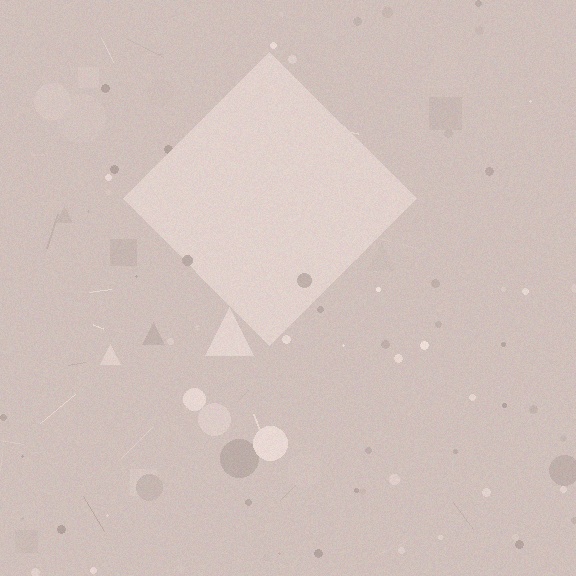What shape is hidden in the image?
A diamond is hidden in the image.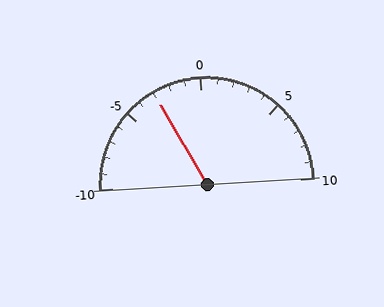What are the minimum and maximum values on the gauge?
The gauge ranges from -10 to 10.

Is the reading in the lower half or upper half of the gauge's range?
The reading is in the lower half of the range (-10 to 10).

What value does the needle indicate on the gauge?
The needle indicates approximately -3.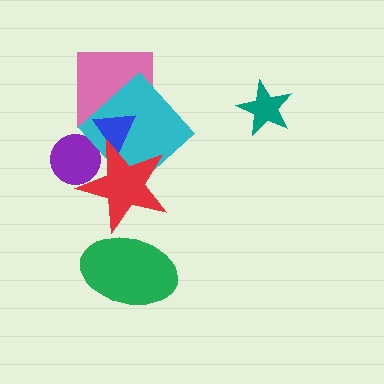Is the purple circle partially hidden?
Yes, it is partially covered by another shape.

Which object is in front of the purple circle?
The red star is in front of the purple circle.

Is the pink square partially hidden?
Yes, it is partially covered by another shape.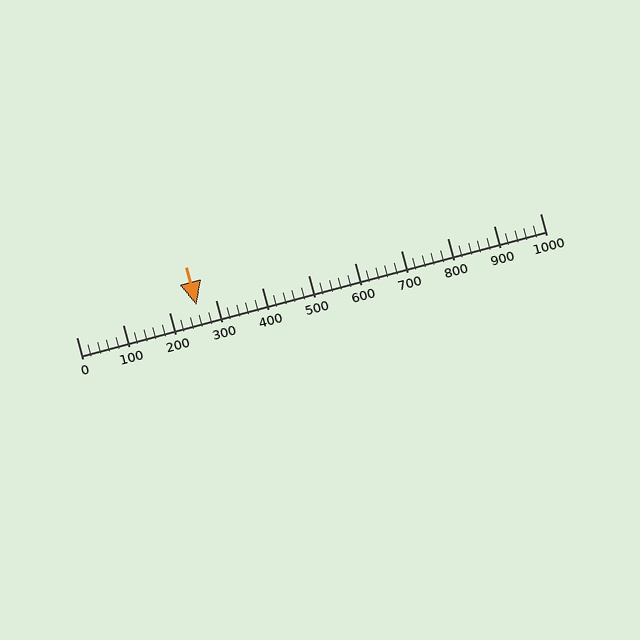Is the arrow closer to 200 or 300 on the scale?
The arrow is closer to 300.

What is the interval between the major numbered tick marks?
The major tick marks are spaced 100 units apart.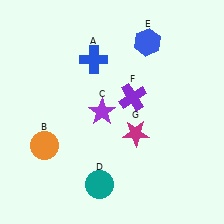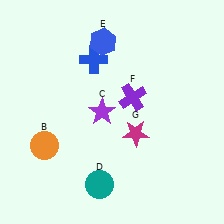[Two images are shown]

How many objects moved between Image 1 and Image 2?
1 object moved between the two images.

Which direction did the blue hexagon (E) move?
The blue hexagon (E) moved left.